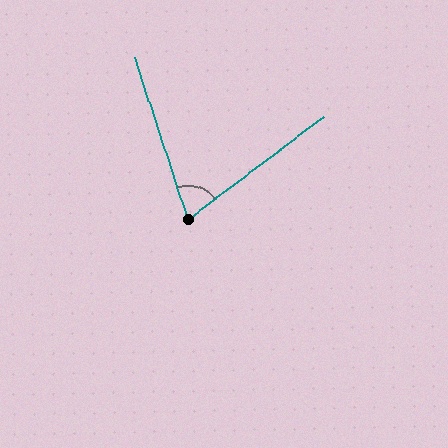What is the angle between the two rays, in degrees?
Approximately 72 degrees.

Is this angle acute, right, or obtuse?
It is acute.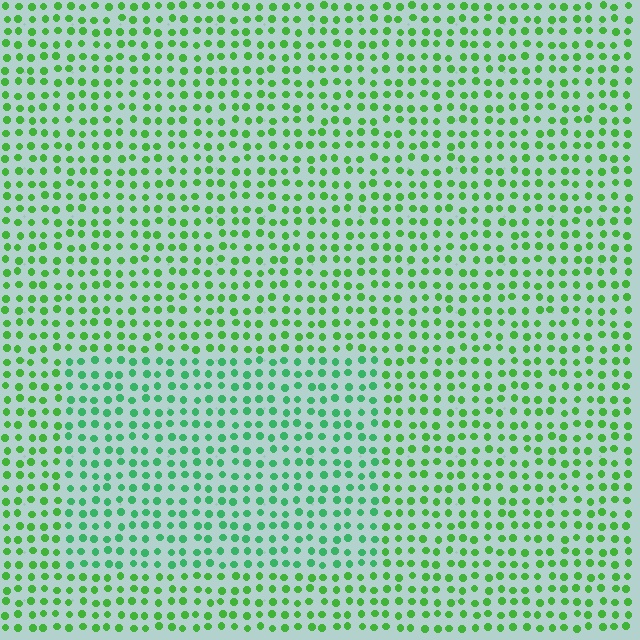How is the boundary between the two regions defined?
The boundary is defined purely by a slight shift in hue (about 27 degrees). Spacing, size, and orientation are identical on both sides.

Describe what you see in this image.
The image is filled with small green elements in a uniform arrangement. A rectangle-shaped region is visible where the elements are tinted to a slightly different hue, forming a subtle color boundary.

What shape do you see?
I see a rectangle.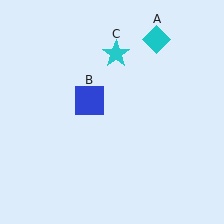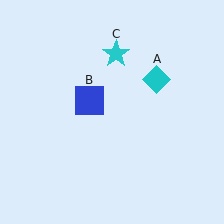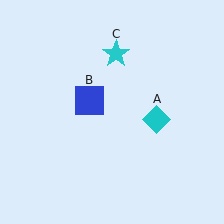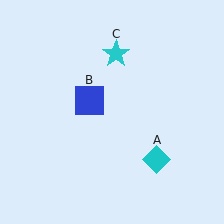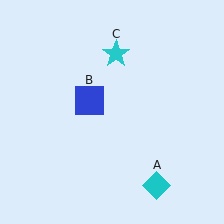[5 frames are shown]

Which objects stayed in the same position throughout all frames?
Blue square (object B) and cyan star (object C) remained stationary.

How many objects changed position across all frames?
1 object changed position: cyan diamond (object A).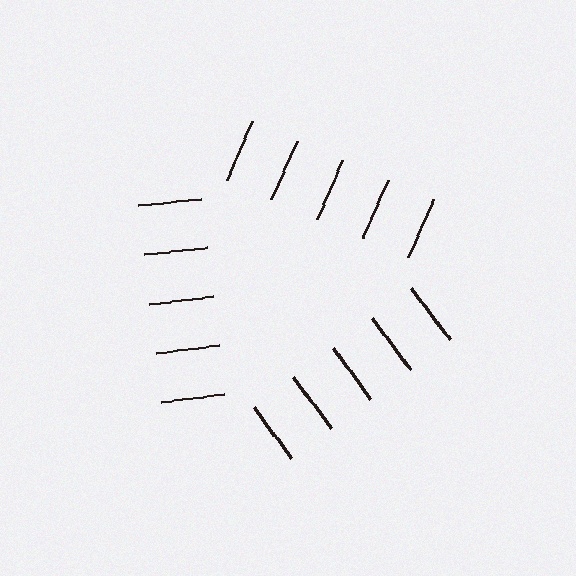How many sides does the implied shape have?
3 sides — the line-ends trace a triangle.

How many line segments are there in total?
15 — 5 along each of the 3 edges.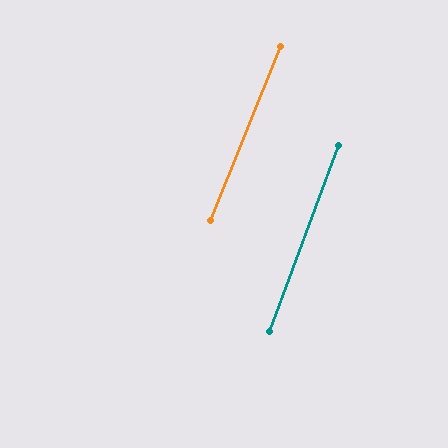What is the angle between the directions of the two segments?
Approximately 2 degrees.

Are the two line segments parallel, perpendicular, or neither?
Parallel — their directions differ by only 1.6°.